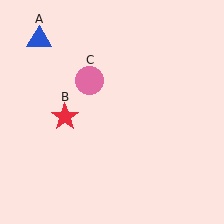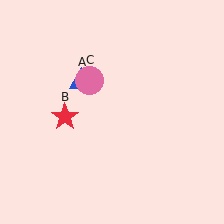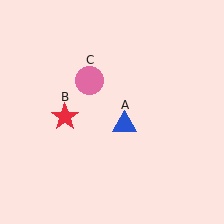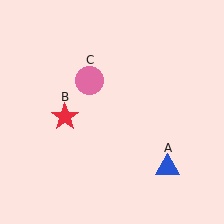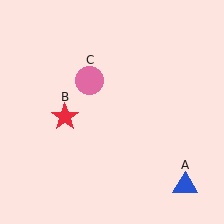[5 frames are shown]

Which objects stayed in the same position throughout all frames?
Red star (object B) and pink circle (object C) remained stationary.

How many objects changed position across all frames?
1 object changed position: blue triangle (object A).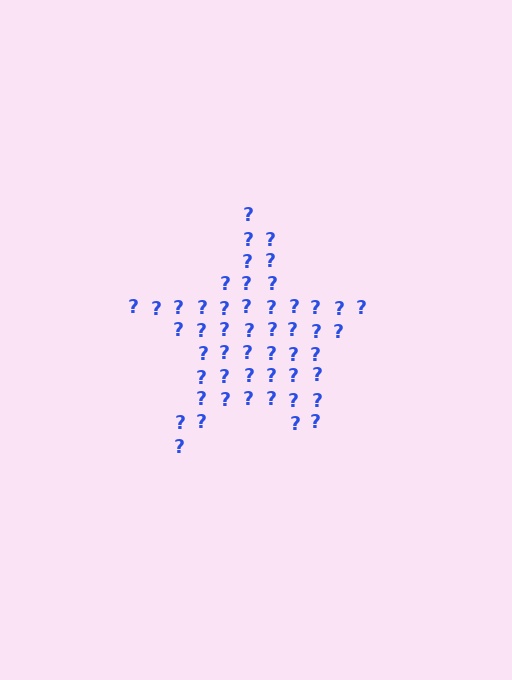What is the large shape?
The large shape is a star.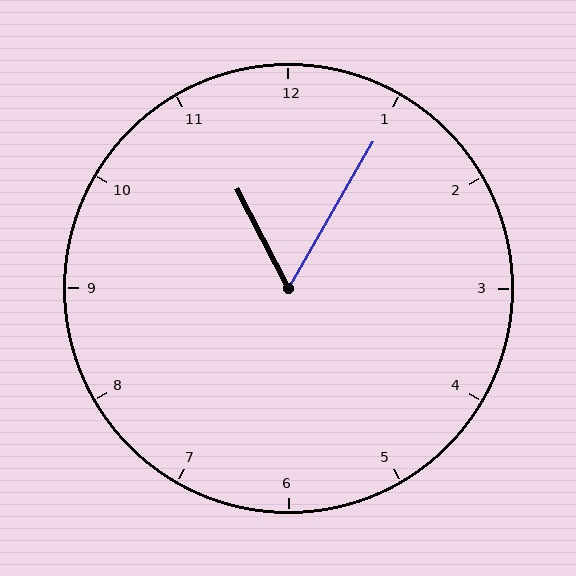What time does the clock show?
11:05.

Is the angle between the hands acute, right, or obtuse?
It is acute.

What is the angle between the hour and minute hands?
Approximately 58 degrees.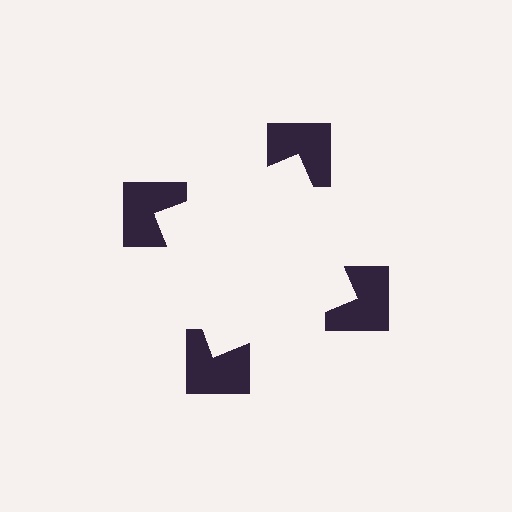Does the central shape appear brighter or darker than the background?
It typically appears slightly brighter than the background, even though no actual brightness change is drawn.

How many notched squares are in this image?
There are 4 — one at each vertex of the illusory square.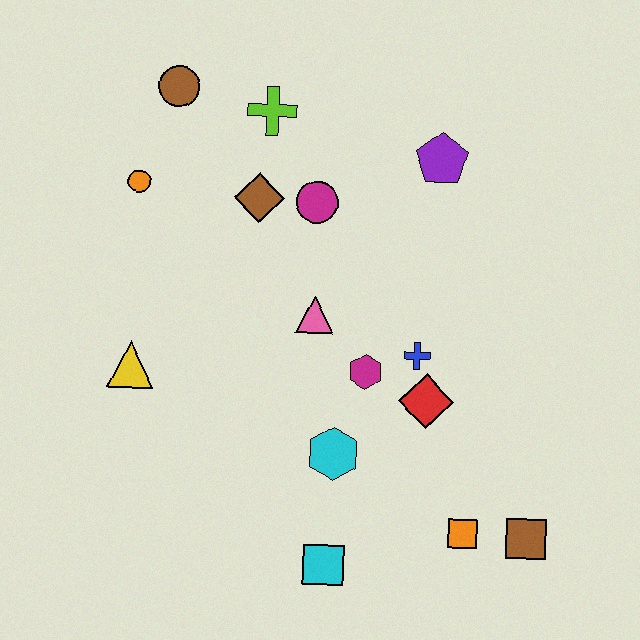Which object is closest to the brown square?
The orange square is closest to the brown square.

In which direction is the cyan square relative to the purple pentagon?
The cyan square is below the purple pentagon.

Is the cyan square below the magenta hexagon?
Yes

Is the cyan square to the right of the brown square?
No